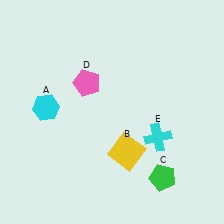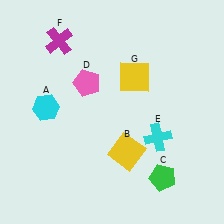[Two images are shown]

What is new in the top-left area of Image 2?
A magenta cross (F) was added in the top-left area of Image 2.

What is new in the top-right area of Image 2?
A yellow square (G) was added in the top-right area of Image 2.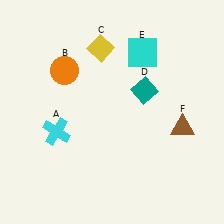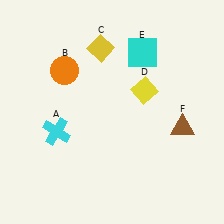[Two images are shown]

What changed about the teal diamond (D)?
In Image 1, D is teal. In Image 2, it changed to yellow.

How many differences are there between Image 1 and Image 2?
There is 1 difference between the two images.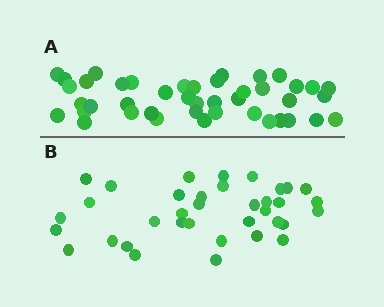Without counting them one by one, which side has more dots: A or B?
Region A (the top region) has more dots.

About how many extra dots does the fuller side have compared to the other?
Region A has roughly 8 or so more dots than region B.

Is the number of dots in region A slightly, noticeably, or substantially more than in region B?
Region A has only slightly more — the two regions are fairly close. The ratio is roughly 1.2 to 1.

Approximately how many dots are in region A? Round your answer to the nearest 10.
About 40 dots. (The exact count is 43, which rounds to 40.)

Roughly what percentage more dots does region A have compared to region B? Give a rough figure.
About 20% more.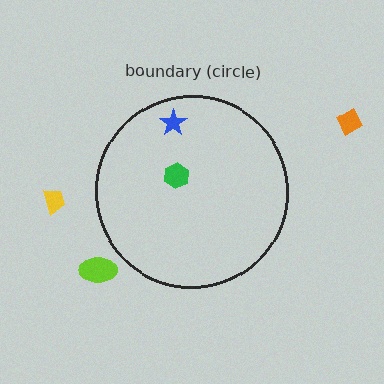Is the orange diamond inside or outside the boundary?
Outside.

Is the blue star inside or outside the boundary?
Inside.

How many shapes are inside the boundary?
2 inside, 3 outside.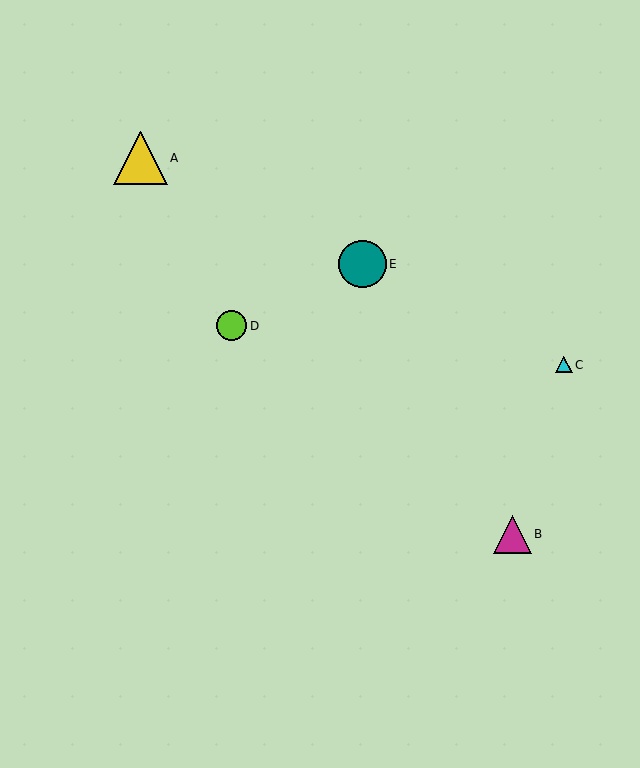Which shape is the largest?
The yellow triangle (labeled A) is the largest.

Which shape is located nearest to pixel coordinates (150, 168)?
The yellow triangle (labeled A) at (140, 158) is nearest to that location.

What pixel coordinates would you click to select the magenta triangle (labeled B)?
Click at (512, 534) to select the magenta triangle B.